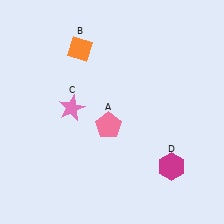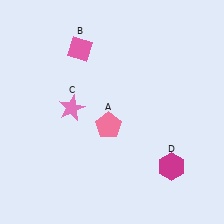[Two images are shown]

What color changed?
The diamond (B) changed from orange in Image 1 to pink in Image 2.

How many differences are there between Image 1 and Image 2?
There is 1 difference between the two images.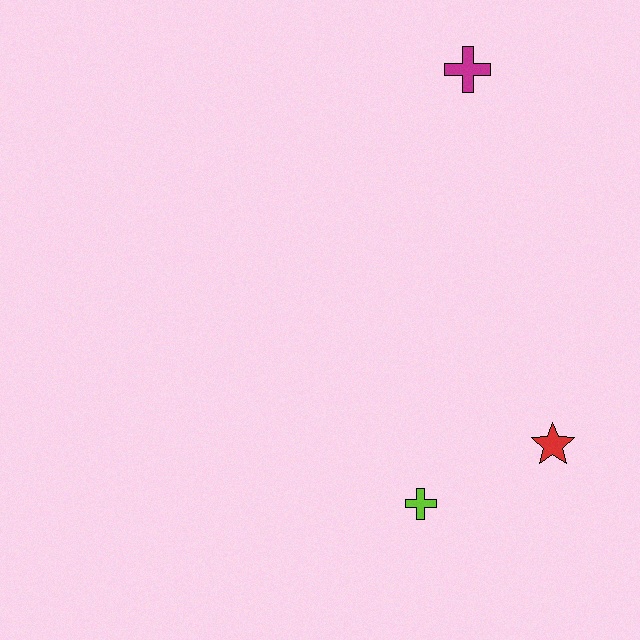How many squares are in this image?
There are no squares.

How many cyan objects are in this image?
There are no cyan objects.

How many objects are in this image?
There are 3 objects.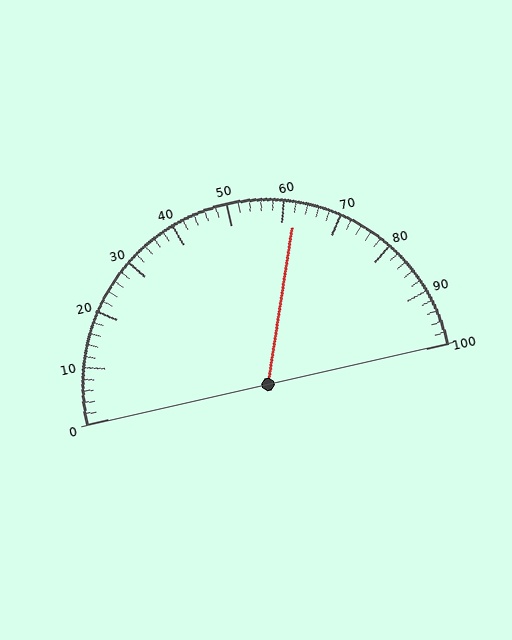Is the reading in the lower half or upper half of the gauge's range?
The reading is in the upper half of the range (0 to 100).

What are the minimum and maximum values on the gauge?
The gauge ranges from 0 to 100.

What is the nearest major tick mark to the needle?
The nearest major tick mark is 60.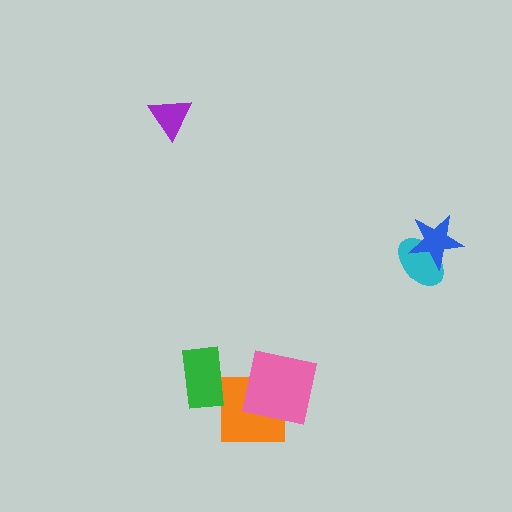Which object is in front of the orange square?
The pink square is in front of the orange square.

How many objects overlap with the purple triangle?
0 objects overlap with the purple triangle.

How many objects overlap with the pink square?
1 object overlaps with the pink square.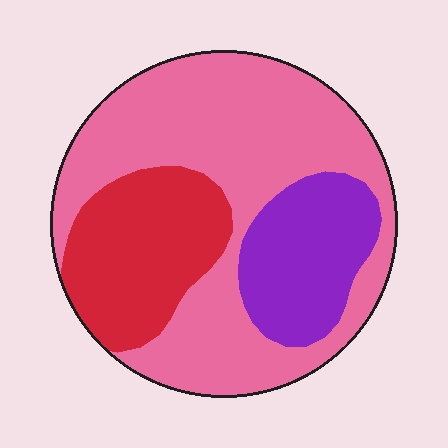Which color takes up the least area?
Purple, at roughly 20%.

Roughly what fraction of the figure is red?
Red takes up about one quarter (1/4) of the figure.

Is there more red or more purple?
Red.